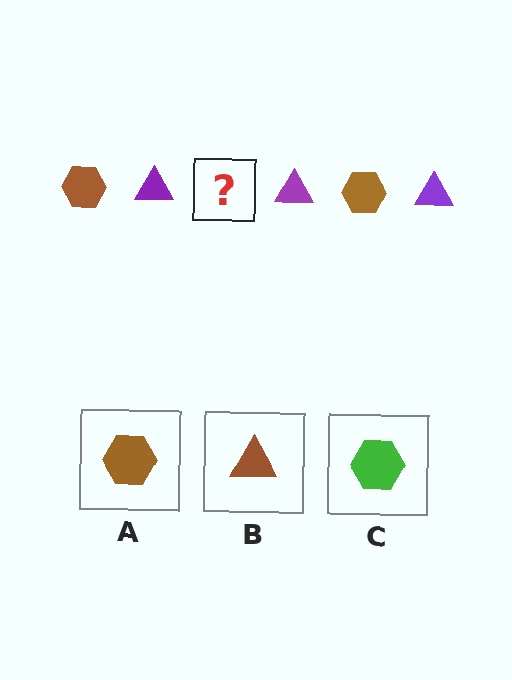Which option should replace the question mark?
Option A.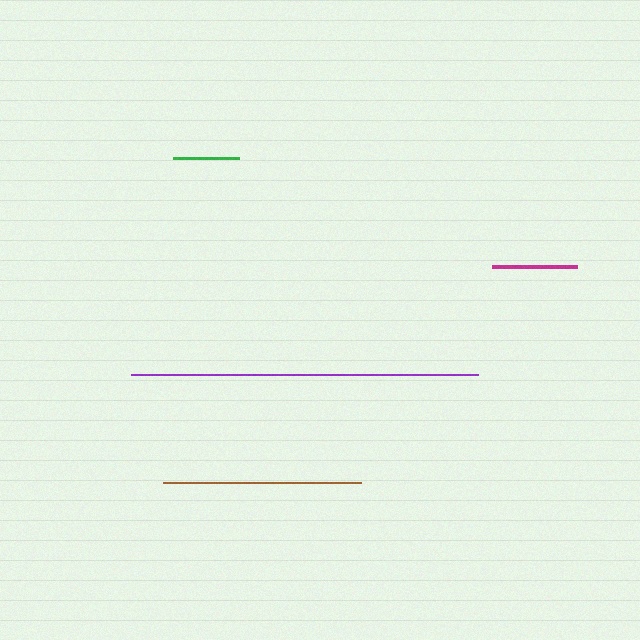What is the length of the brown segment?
The brown segment is approximately 198 pixels long.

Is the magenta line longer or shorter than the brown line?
The brown line is longer than the magenta line.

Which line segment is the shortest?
The green line is the shortest at approximately 67 pixels.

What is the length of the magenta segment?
The magenta segment is approximately 85 pixels long.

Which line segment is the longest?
The purple line is the longest at approximately 347 pixels.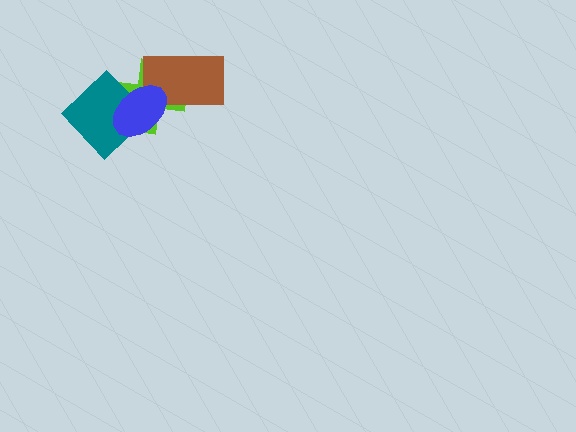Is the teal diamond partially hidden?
Yes, it is partially covered by another shape.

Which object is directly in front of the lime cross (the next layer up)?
The teal diamond is directly in front of the lime cross.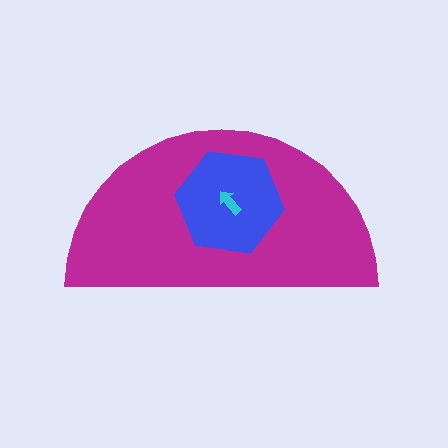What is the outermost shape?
The magenta semicircle.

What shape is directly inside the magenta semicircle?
The blue hexagon.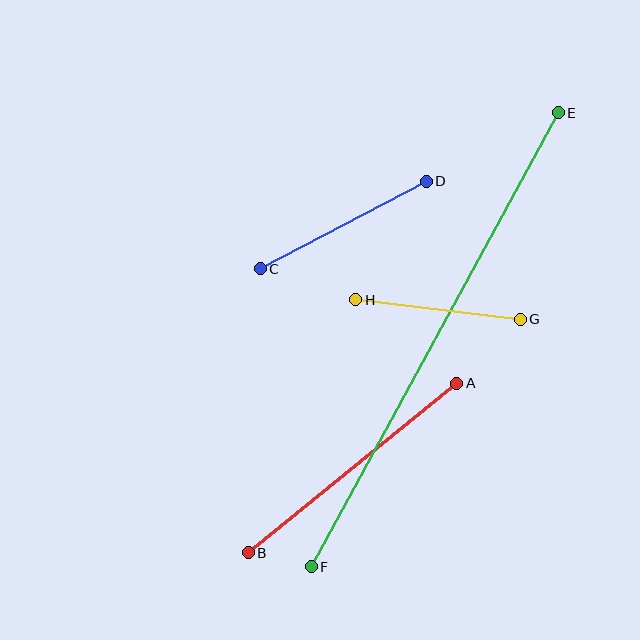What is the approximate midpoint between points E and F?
The midpoint is at approximately (435, 340) pixels.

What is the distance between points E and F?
The distance is approximately 517 pixels.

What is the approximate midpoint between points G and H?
The midpoint is at approximately (438, 309) pixels.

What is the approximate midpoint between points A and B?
The midpoint is at approximately (352, 468) pixels.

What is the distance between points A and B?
The distance is approximately 269 pixels.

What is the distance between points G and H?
The distance is approximately 166 pixels.